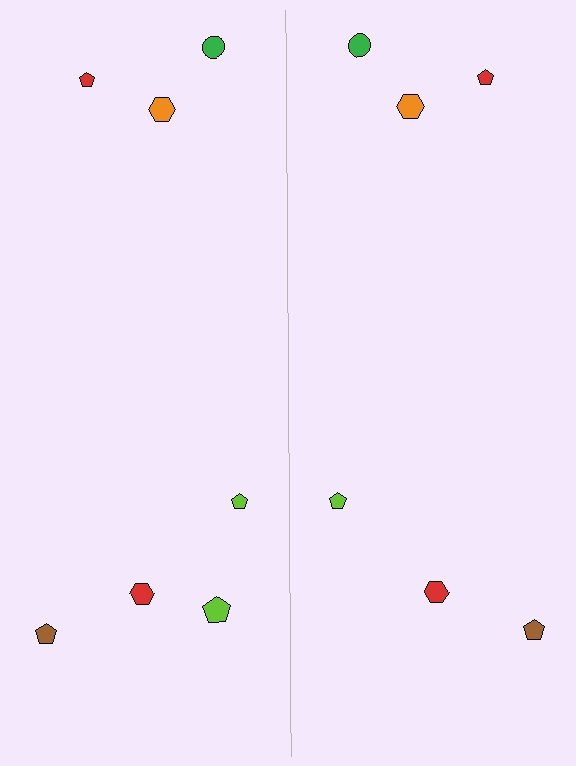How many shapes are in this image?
There are 13 shapes in this image.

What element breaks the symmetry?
A lime pentagon is missing from the right side.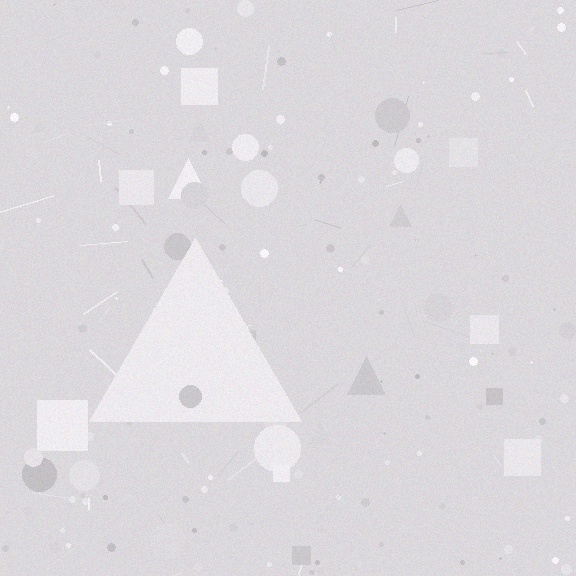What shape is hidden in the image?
A triangle is hidden in the image.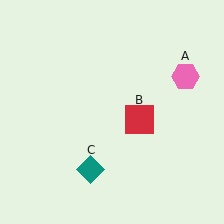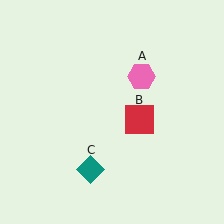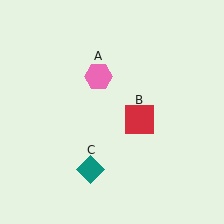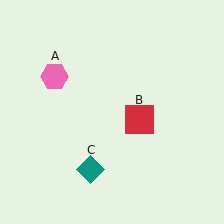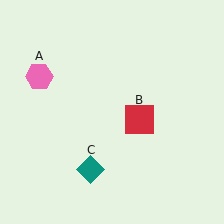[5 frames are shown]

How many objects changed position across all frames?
1 object changed position: pink hexagon (object A).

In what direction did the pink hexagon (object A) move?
The pink hexagon (object A) moved left.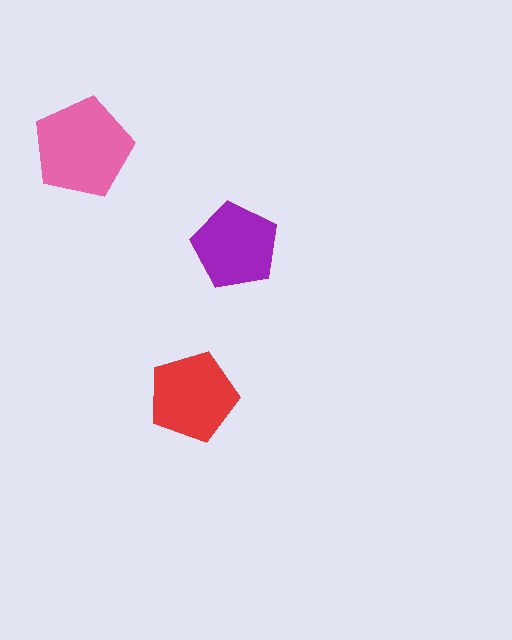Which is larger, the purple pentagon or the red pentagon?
The red one.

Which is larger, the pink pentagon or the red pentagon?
The pink one.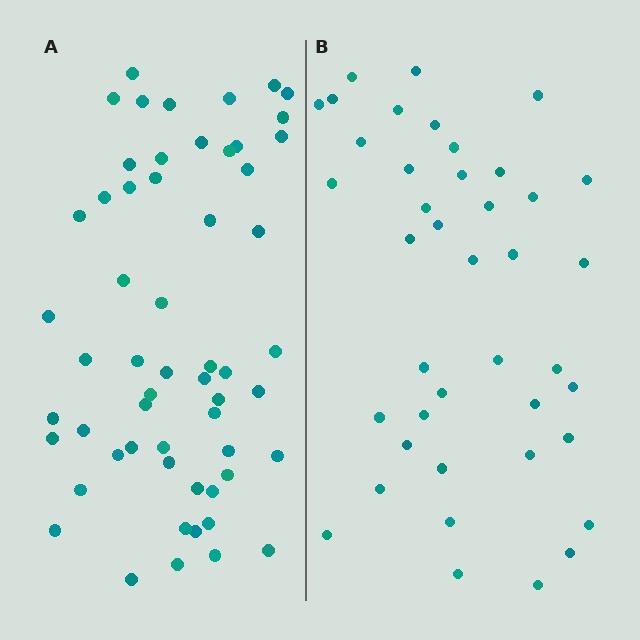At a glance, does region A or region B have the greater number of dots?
Region A (the left region) has more dots.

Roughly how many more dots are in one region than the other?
Region A has approximately 15 more dots than region B.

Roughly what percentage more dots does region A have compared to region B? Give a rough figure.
About 40% more.